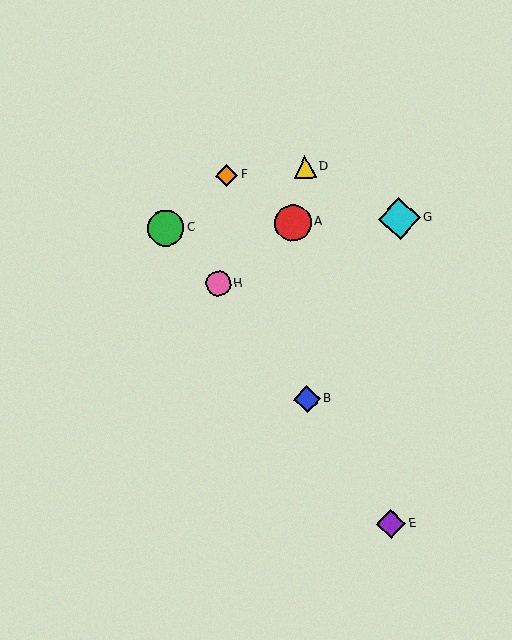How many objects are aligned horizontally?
3 objects (A, C, G) are aligned horizontally.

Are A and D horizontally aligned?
No, A is at y≈223 and D is at y≈167.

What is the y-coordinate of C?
Object C is at y≈228.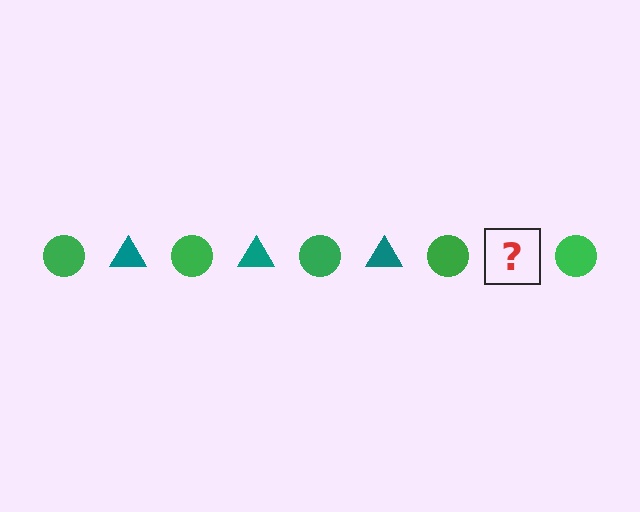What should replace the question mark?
The question mark should be replaced with a teal triangle.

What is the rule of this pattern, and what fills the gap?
The rule is that the pattern alternates between green circle and teal triangle. The gap should be filled with a teal triangle.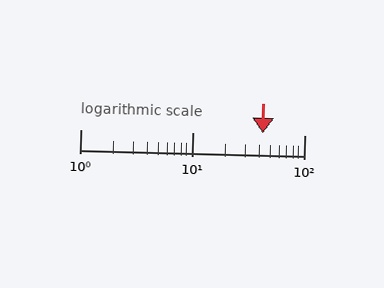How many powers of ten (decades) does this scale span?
The scale spans 2 decades, from 1 to 100.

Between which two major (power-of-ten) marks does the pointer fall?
The pointer is between 10 and 100.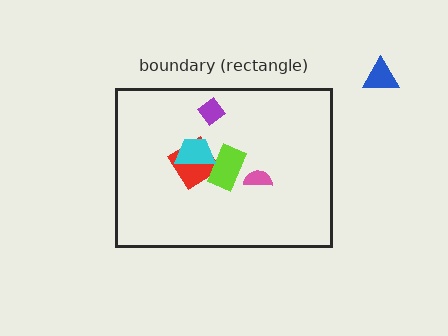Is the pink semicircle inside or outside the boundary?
Inside.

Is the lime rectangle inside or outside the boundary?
Inside.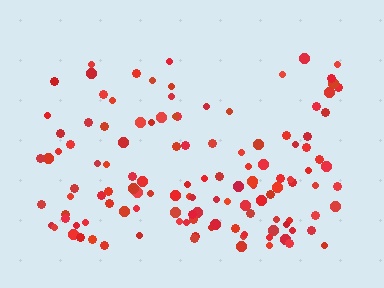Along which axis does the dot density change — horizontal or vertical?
Vertical.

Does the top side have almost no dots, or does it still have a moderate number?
Still a moderate number, just noticeably fewer than the bottom.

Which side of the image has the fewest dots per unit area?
The top.